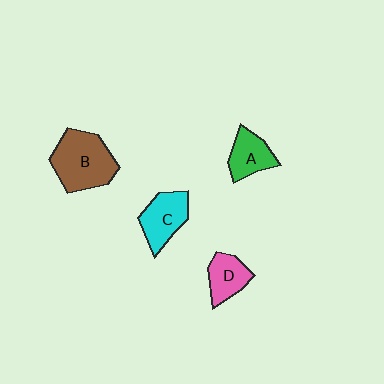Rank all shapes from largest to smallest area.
From largest to smallest: B (brown), C (cyan), A (green), D (pink).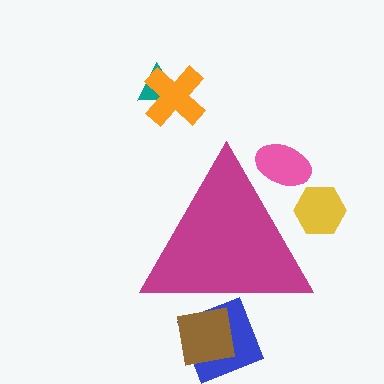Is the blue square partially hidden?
Yes, the blue square is partially hidden behind the magenta triangle.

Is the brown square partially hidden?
Yes, the brown square is partially hidden behind the magenta triangle.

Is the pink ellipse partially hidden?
Yes, the pink ellipse is partially hidden behind the magenta triangle.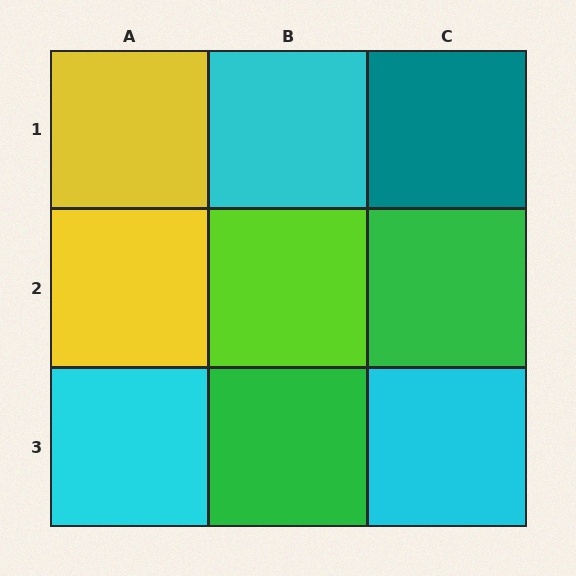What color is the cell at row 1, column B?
Cyan.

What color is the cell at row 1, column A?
Yellow.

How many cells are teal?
1 cell is teal.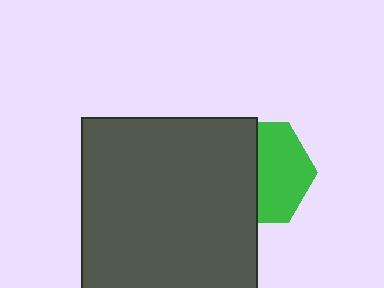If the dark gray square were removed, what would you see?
You would see the complete green hexagon.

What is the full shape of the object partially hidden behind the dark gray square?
The partially hidden object is a green hexagon.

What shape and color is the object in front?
The object in front is a dark gray square.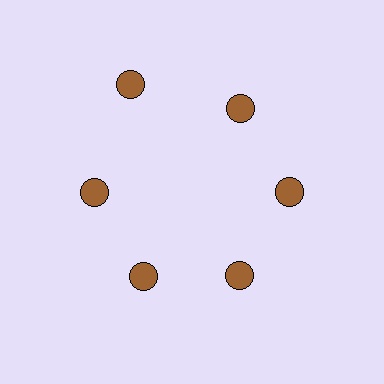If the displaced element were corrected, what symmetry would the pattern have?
It would have 6-fold rotational symmetry — the pattern would map onto itself every 60 degrees.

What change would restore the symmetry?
The symmetry would be restored by moving it inward, back onto the ring so that all 6 circles sit at equal angles and equal distance from the center.